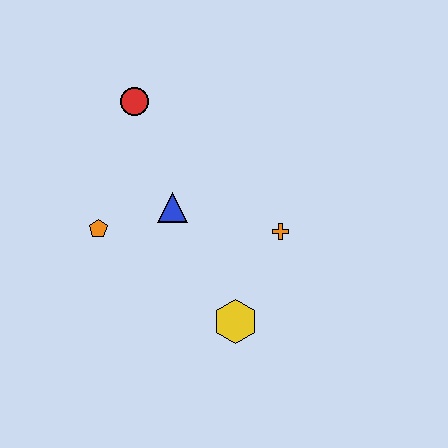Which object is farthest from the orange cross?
The red circle is farthest from the orange cross.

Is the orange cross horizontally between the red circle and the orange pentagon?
No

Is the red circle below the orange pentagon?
No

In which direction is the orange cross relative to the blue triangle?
The orange cross is to the right of the blue triangle.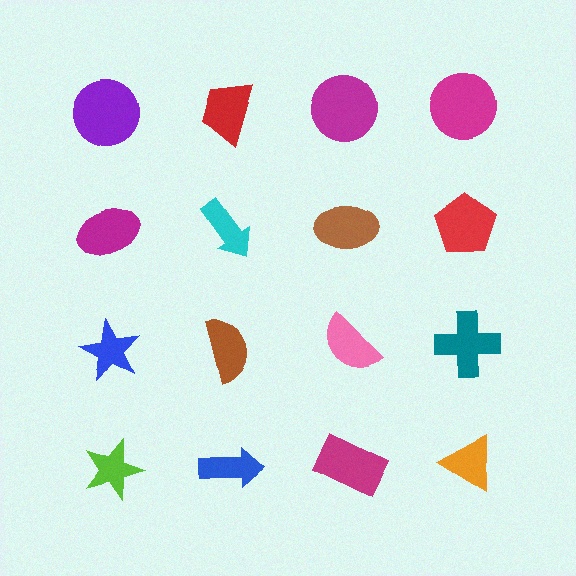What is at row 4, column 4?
An orange triangle.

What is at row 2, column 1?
A magenta ellipse.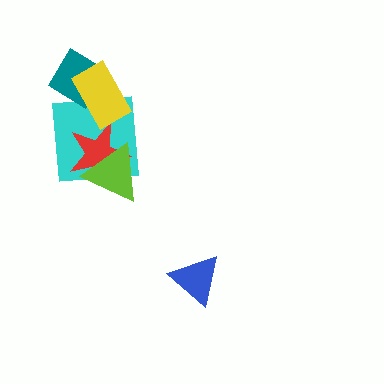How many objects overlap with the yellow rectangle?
2 objects overlap with the yellow rectangle.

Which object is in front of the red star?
The lime triangle is in front of the red star.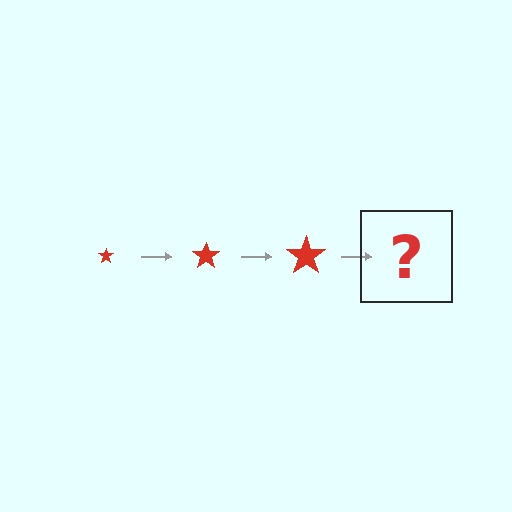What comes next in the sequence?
The next element should be a red star, larger than the previous one.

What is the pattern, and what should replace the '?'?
The pattern is that the star gets progressively larger each step. The '?' should be a red star, larger than the previous one.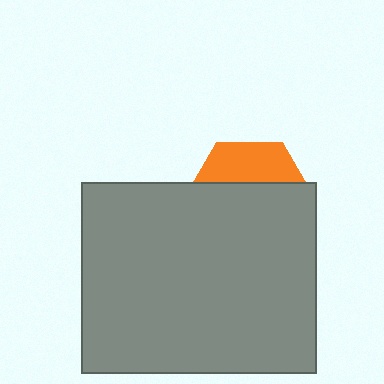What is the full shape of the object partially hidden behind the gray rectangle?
The partially hidden object is an orange hexagon.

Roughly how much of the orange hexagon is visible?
A small part of it is visible (roughly 31%).